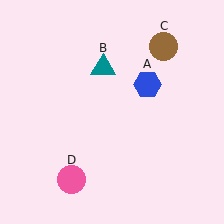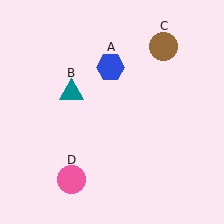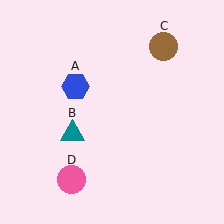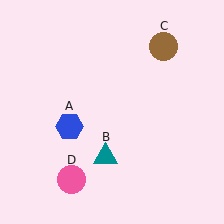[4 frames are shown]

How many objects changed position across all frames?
2 objects changed position: blue hexagon (object A), teal triangle (object B).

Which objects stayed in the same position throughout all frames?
Brown circle (object C) and pink circle (object D) remained stationary.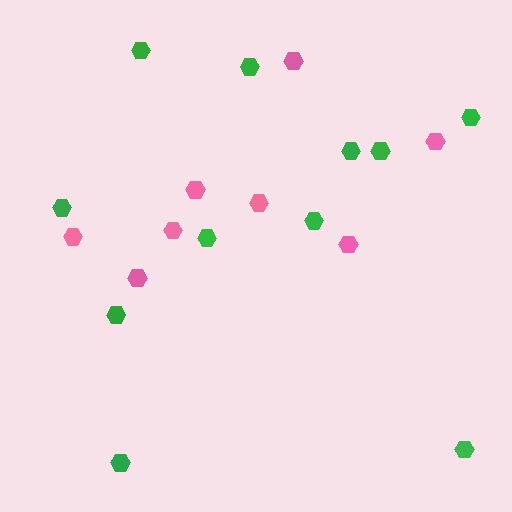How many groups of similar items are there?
There are 2 groups: one group of pink hexagons (8) and one group of green hexagons (11).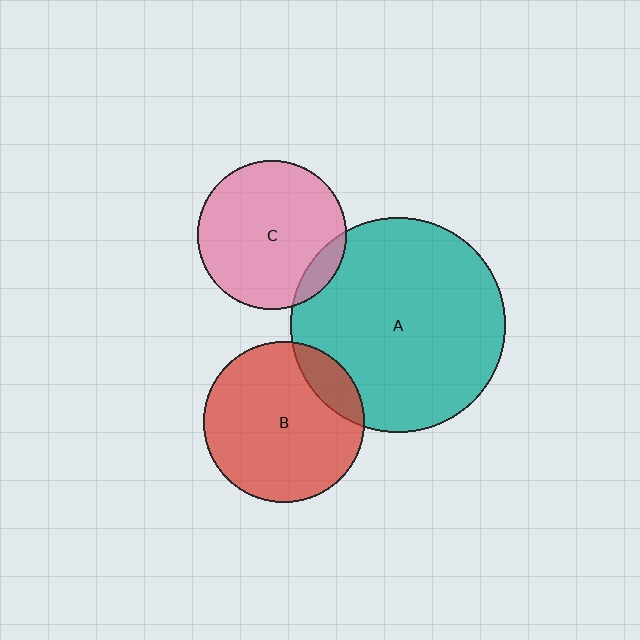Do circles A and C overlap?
Yes.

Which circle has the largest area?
Circle A (teal).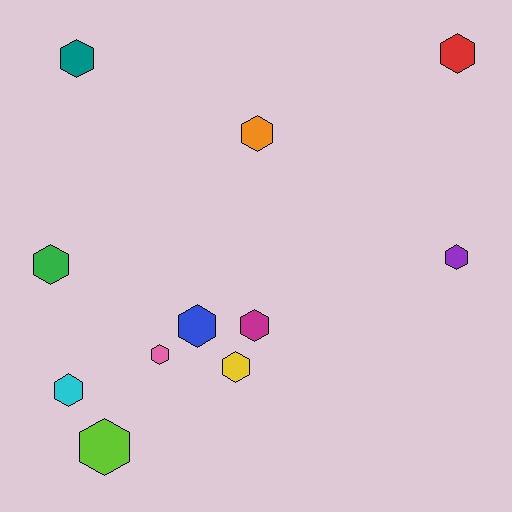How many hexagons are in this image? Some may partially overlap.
There are 11 hexagons.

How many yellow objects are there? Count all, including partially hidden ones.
There is 1 yellow object.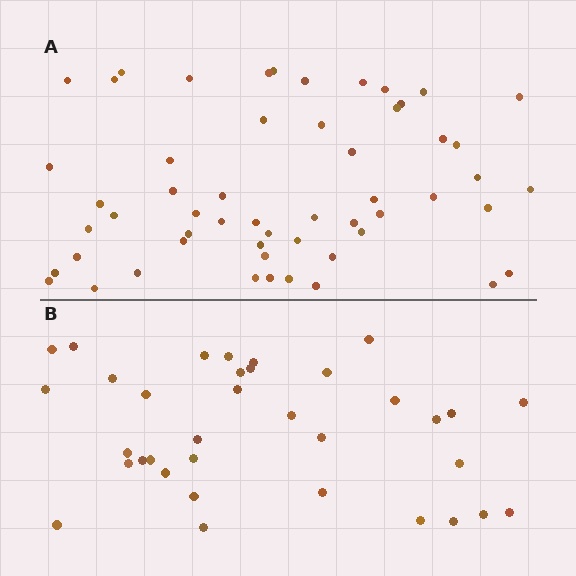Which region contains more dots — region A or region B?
Region A (the top region) has more dots.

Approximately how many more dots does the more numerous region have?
Region A has approximately 20 more dots than region B.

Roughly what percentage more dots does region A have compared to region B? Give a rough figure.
About 55% more.